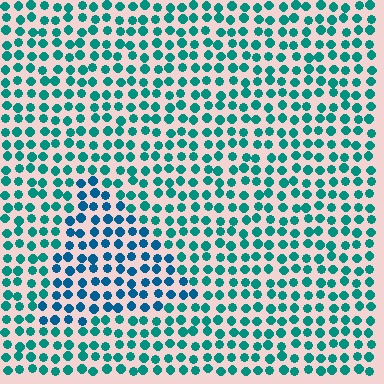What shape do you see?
I see a triangle.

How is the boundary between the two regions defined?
The boundary is defined purely by a slight shift in hue (about 28 degrees). Spacing, size, and orientation are identical on both sides.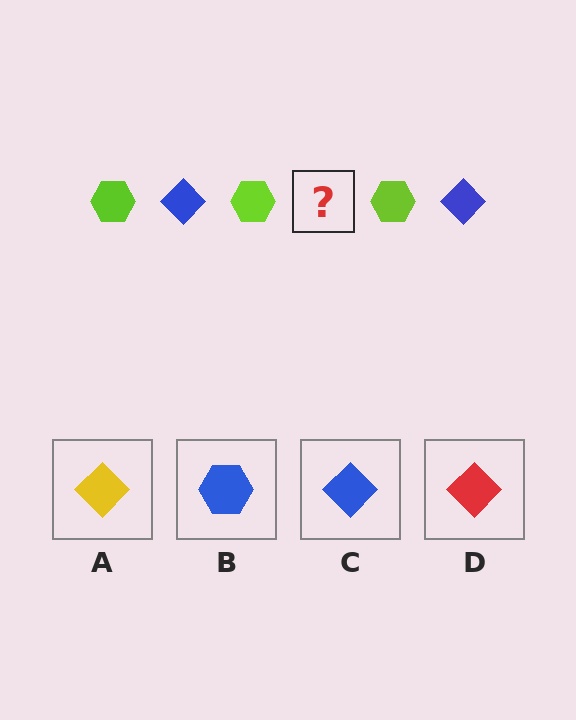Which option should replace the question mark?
Option C.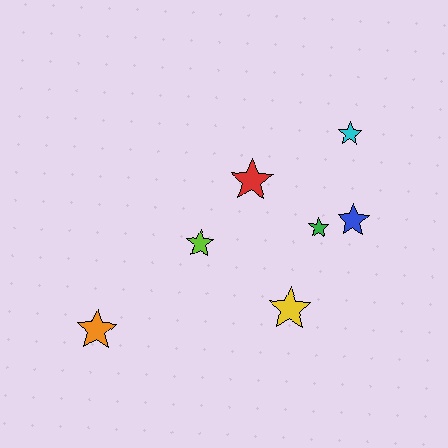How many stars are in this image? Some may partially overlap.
There are 7 stars.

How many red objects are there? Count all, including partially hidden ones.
There is 1 red object.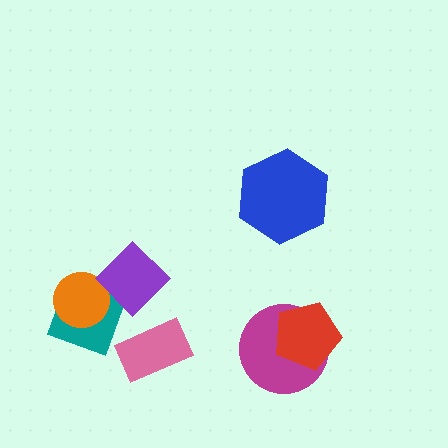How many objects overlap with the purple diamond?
2 objects overlap with the purple diamond.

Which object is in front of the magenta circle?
The red pentagon is in front of the magenta circle.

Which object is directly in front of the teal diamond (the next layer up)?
The orange circle is directly in front of the teal diamond.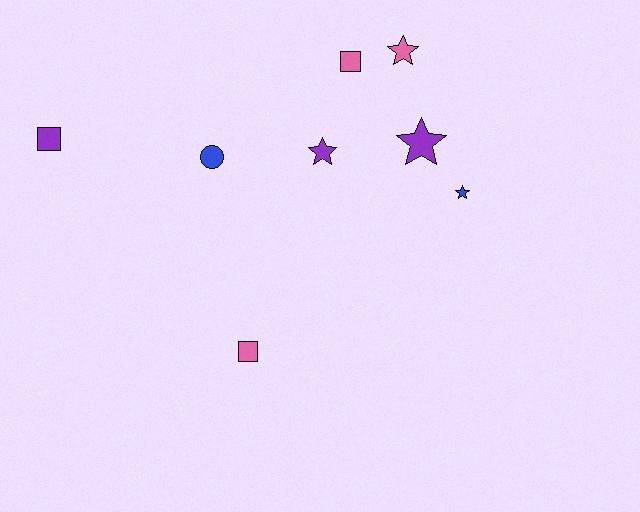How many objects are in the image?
There are 8 objects.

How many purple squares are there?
There is 1 purple square.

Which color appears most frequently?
Pink, with 3 objects.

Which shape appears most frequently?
Star, with 4 objects.